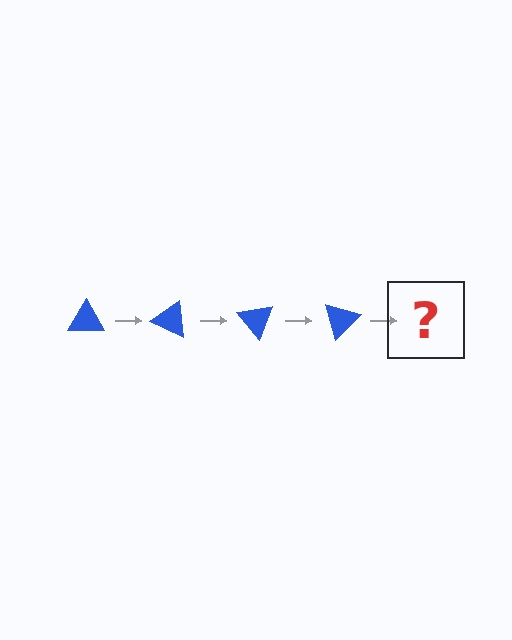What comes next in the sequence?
The next element should be a blue triangle rotated 100 degrees.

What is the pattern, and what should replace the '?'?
The pattern is that the triangle rotates 25 degrees each step. The '?' should be a blue triangle rotated 100 degrees.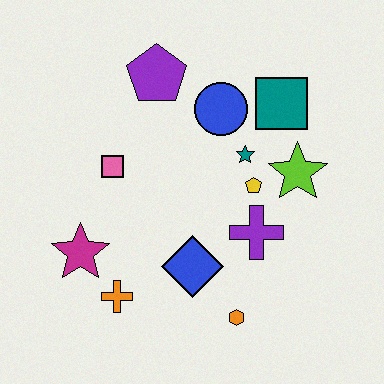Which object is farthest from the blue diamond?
The purple pentagon is farthest from the blue diamond.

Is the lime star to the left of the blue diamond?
No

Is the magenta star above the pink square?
No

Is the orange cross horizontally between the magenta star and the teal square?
Yes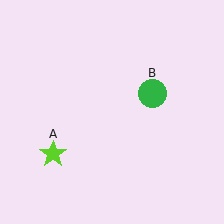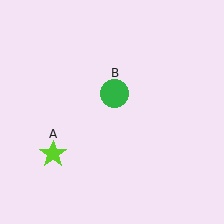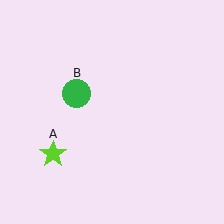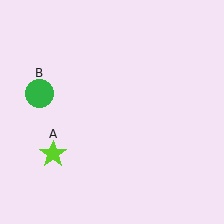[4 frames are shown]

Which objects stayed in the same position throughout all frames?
Lime star (object A) remained stationary.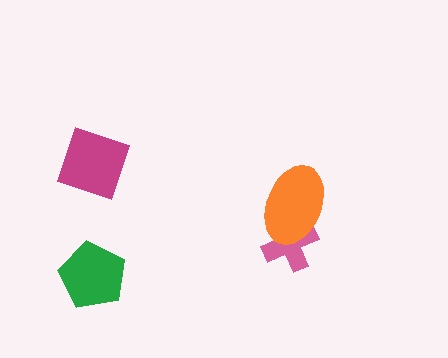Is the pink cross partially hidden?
Yes, it is partially covered by another shape.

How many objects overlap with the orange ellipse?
1 object overlaps with the orange ellipse.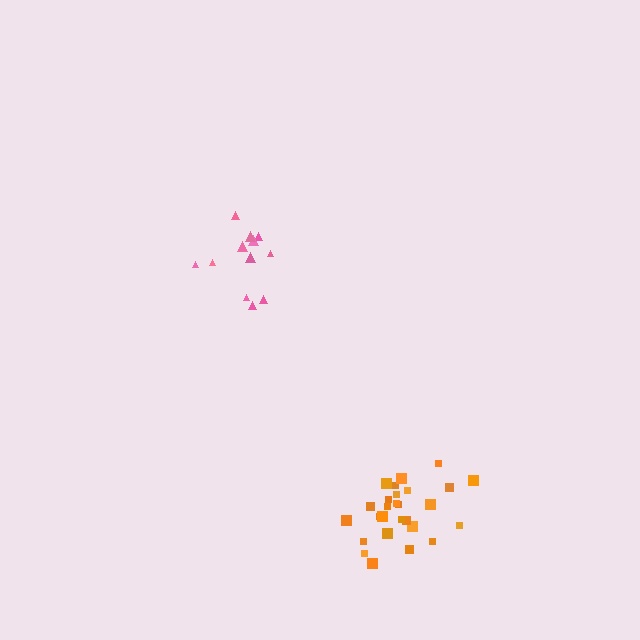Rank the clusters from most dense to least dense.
orange, pink.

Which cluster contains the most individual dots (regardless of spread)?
Orange (27).